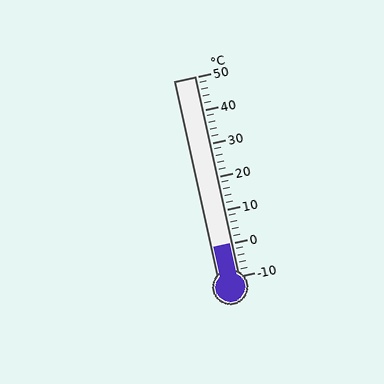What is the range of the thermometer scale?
The thermometer scale ranges from -10°C to 50°C.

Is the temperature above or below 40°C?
The temperature is below 40°C.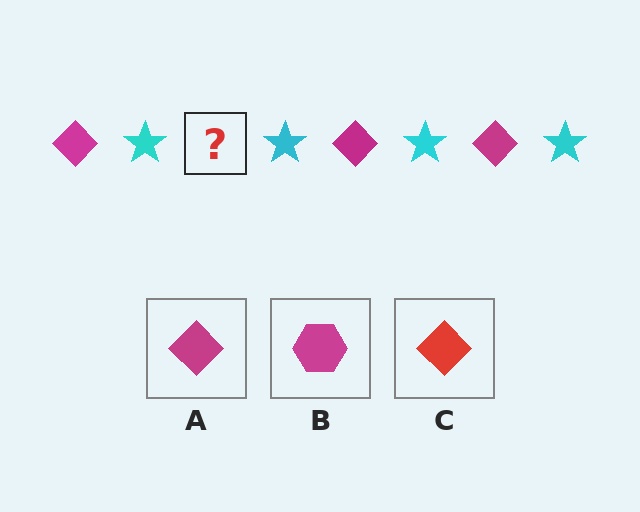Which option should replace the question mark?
Option A.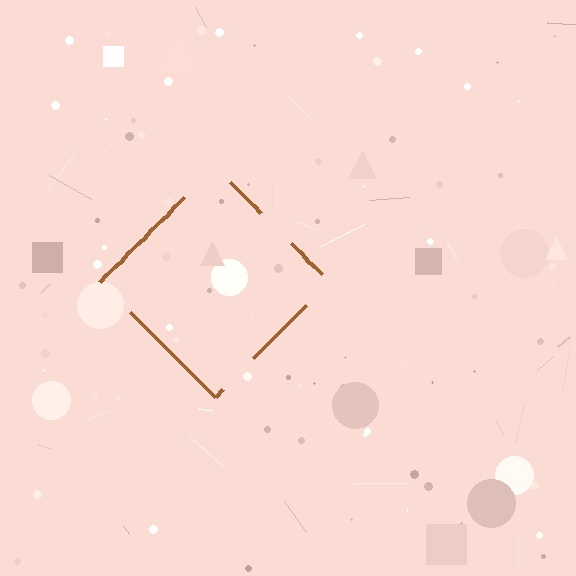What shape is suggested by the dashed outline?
The dashed outline suggests a diamond.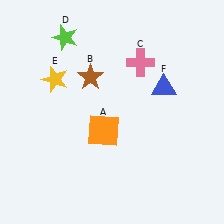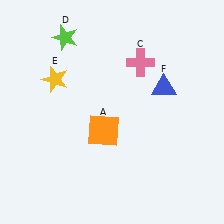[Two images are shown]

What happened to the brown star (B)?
The brown star (B) was removed in Image 2. It was in the top-left area of Image 1.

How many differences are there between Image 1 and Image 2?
There is 1 difference between the two images.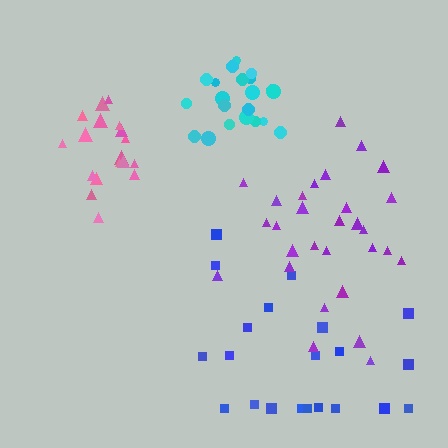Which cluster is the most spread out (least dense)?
Blue.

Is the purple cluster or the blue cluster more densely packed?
Purple.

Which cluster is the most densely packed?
Pink.